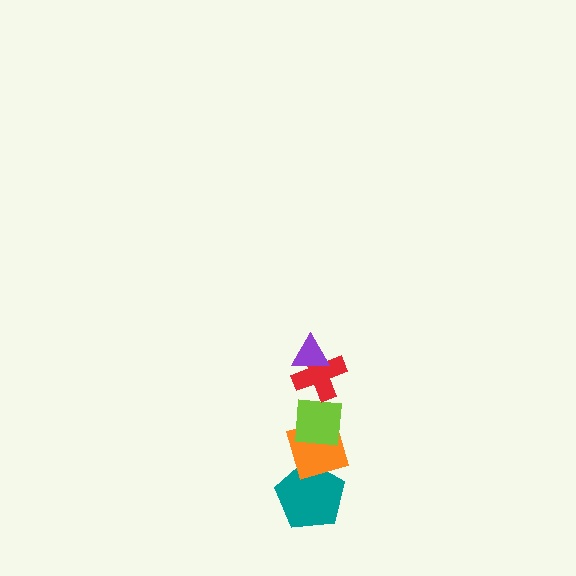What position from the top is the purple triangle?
The purple triangle is 1st from the top.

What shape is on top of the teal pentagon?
The orange diamond is on top of the teal pentagon.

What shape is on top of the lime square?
The red cross is on top of the lime square.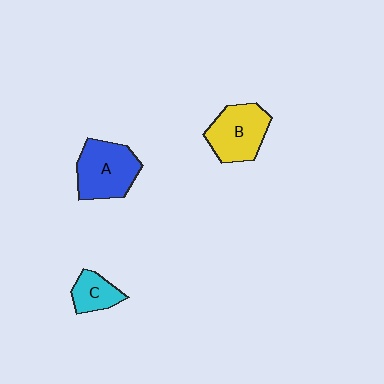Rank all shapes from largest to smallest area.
From largest to smallest: A (blue), B (yellow), C (cyan).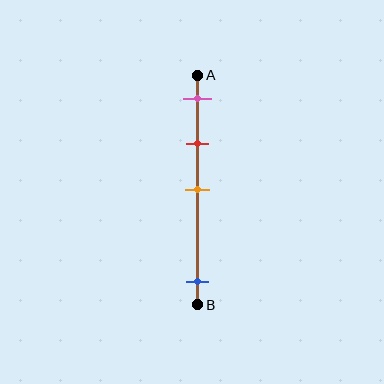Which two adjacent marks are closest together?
The pink and red marks are the closest adjacent pair.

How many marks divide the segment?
There are 4 marks dividing the segment.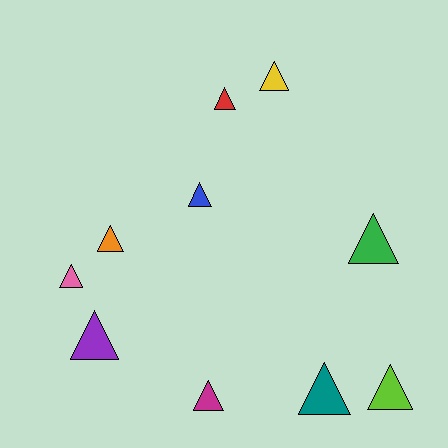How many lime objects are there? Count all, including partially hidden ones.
There is 1 lime object.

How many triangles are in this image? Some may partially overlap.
There are 10 triangles.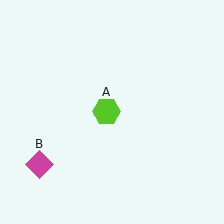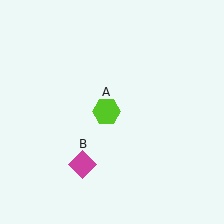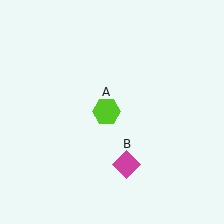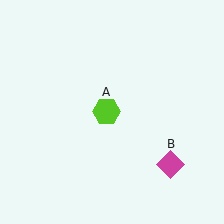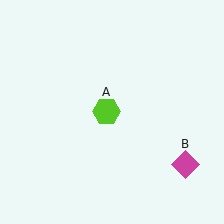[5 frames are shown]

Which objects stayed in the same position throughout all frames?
Lime hexagon (object A) remained stationary.